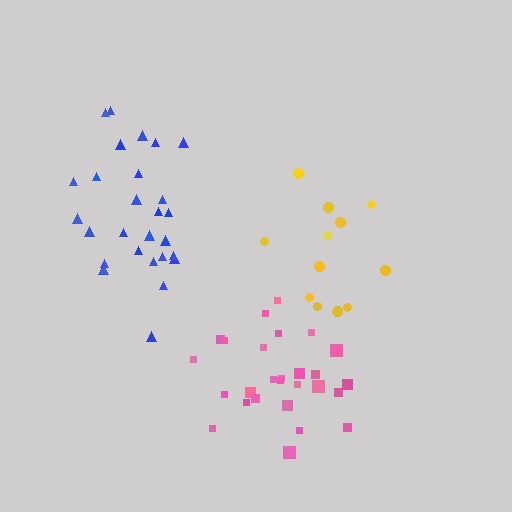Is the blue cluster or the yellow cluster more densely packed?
Blue.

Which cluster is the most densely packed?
Pink.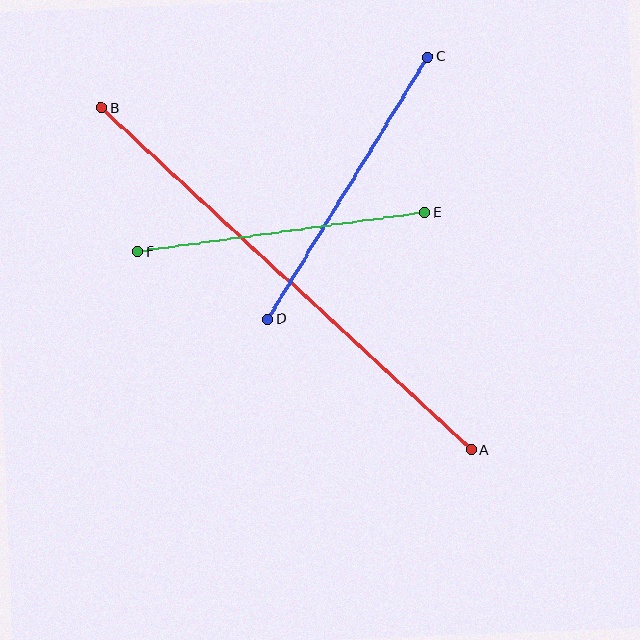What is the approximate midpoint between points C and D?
The midpoint is at approximately (348, 188) pixels.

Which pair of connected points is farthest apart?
Points A and B are farthest apart.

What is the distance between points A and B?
The distance is approximately 504 pixels.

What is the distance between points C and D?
The distance is approximately 307 pixels.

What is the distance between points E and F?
The distance is approximately 289 pixels.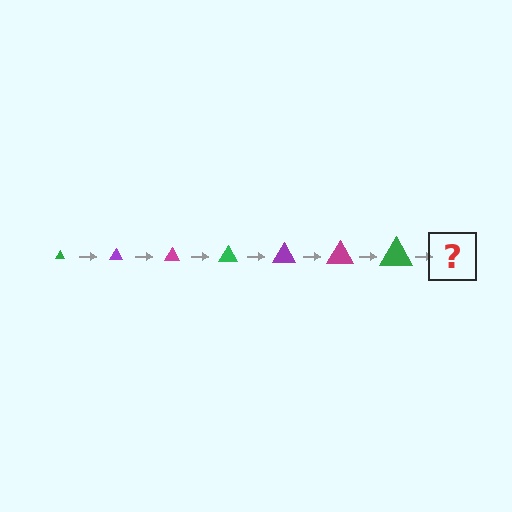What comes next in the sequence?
The next element should be a purple triangle, larger than the previous one.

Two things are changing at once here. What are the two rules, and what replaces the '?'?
The two rules are that the triangle grows larger each step and the color cycles through green, purple, and magenta. The '?' should be a purple triangle, larger than the previous one.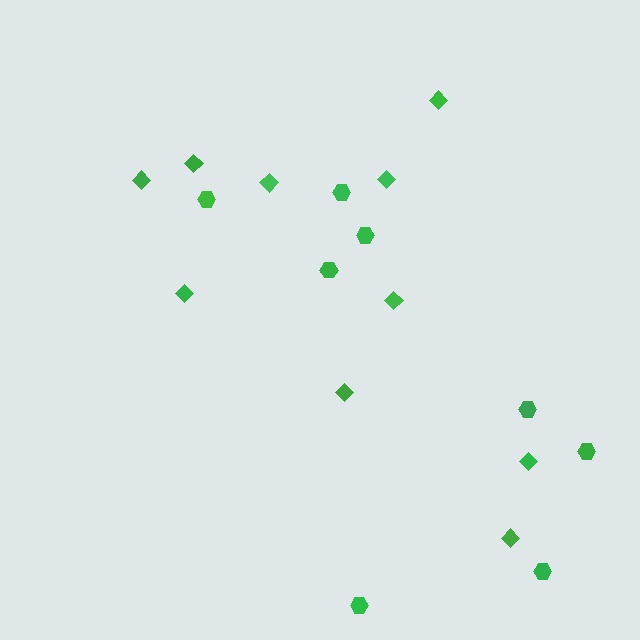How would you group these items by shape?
There are 2 groups: one group of hexagons (8) and one group of diamonds (10).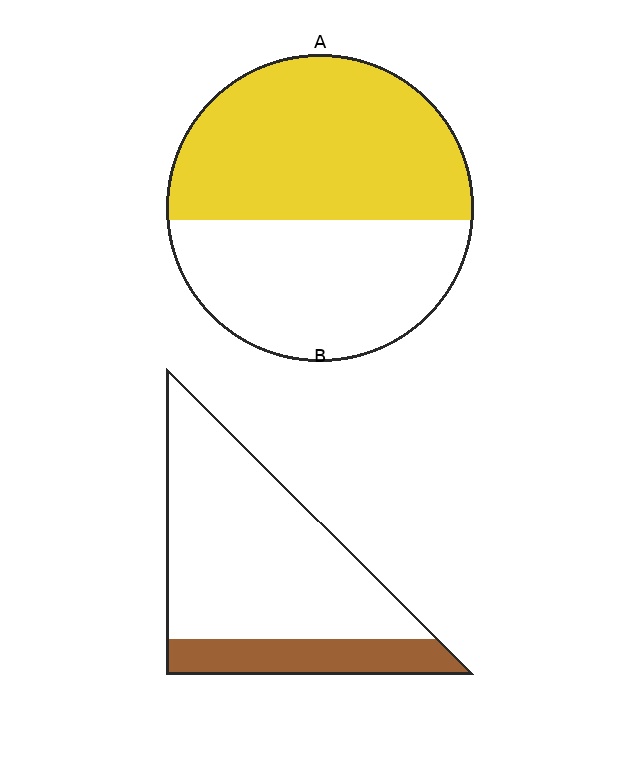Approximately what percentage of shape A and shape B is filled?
A is approximately 55% and B is approximately 20%.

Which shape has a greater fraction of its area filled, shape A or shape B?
Shape A.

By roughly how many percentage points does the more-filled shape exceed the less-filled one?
By roughly 35 percentage points (A over B).